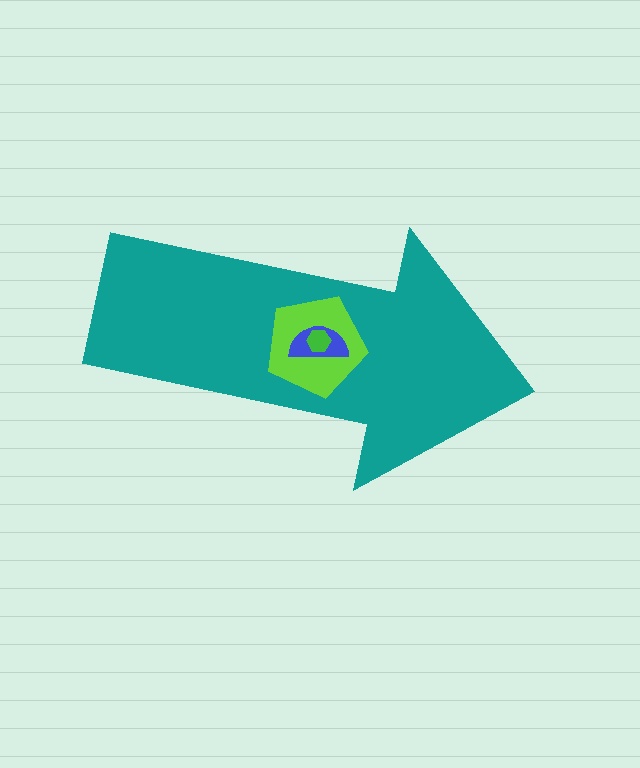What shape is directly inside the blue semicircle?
The green hexagon.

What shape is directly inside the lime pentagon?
The blue semicircle.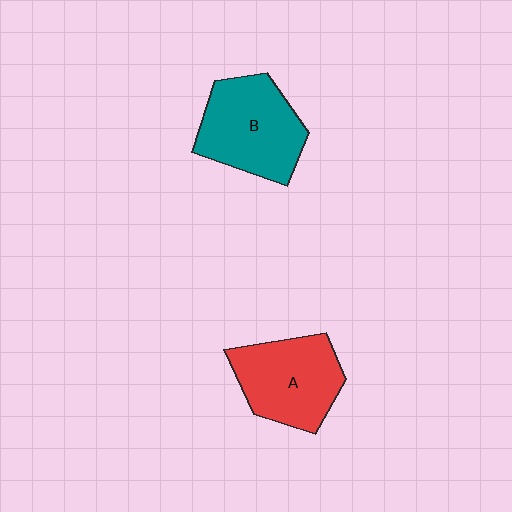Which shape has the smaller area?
Shape A (red).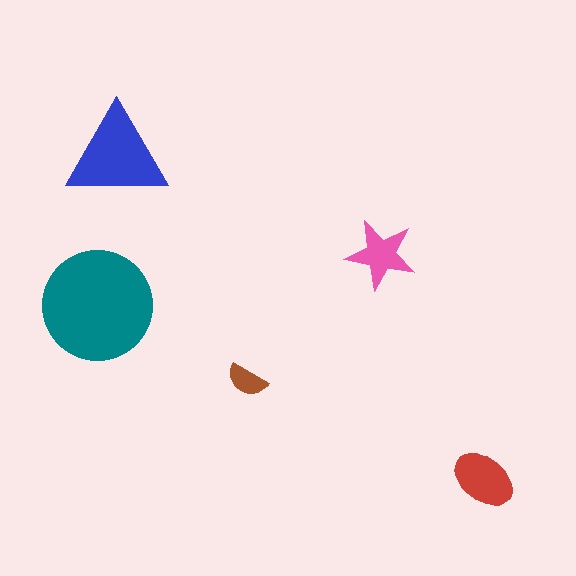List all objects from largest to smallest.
The teal circle, the blue triangle, the red ellipse, the pink star, the brown semicircle.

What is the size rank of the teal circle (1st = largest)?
1st.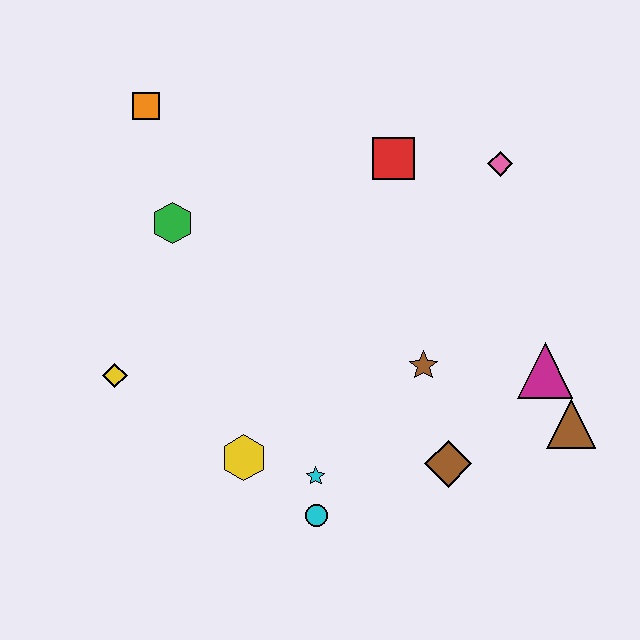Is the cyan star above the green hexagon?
No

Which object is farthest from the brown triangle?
The orange square is farthest from the brown triangle.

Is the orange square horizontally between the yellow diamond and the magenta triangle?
Yes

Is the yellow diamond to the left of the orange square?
Yes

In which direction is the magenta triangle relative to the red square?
The magenta triangle is below the red square.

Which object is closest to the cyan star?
The cyan circle is closest to the cyan star.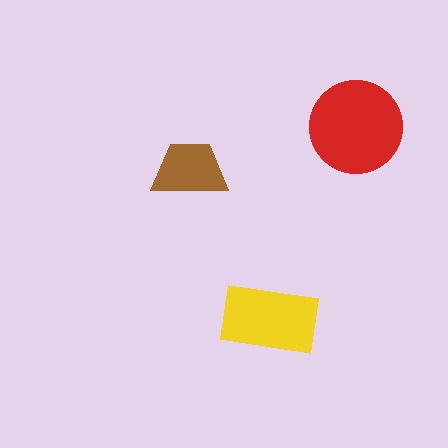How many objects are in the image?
There are 3 objects in the image.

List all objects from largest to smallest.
The red circle, the yellow rectangle, the brown trapezoid.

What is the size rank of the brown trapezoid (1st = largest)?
3rd.